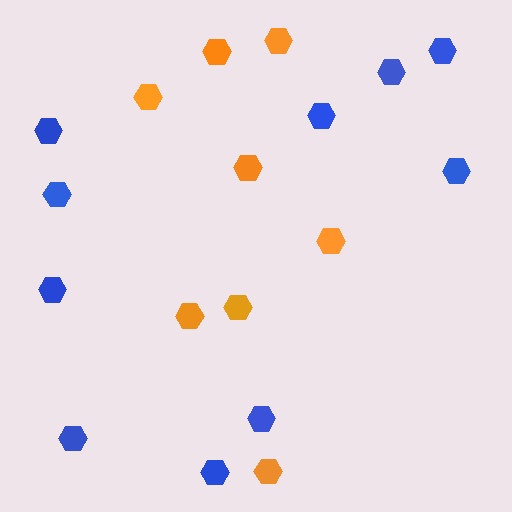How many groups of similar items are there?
There are 2 groups: one group of blue hexagons (10) and one group of orange hexagons (8).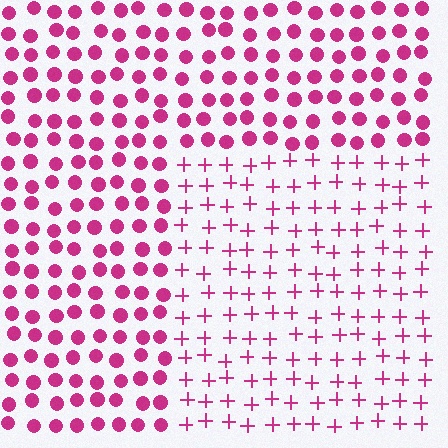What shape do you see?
I see a rectangle.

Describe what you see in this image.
The image is filled with small magenta elements arranged in a uniform grid. A rectangle-shaped region contains plus signs, while the surrounding area contains circles. The boundary is defined purely by the change in element shape.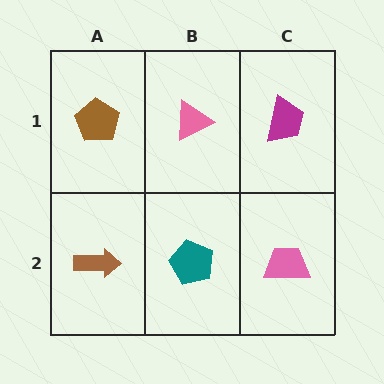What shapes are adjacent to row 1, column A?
A brown arrow (row 2, column A), a pink triangle (row 1, column B).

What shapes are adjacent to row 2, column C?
A magenta trapezoid (row 1, column C), a teal pentagon (row 2, column B).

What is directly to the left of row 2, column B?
A brown arrow.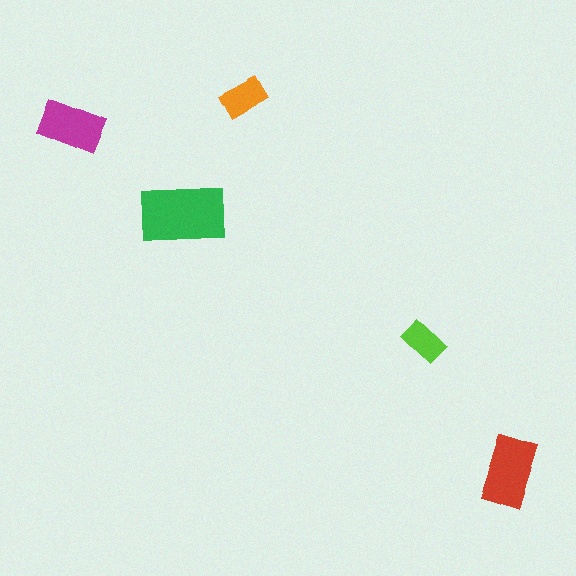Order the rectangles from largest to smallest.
the green one, the red one, the magenta one, the orange one, the lime one.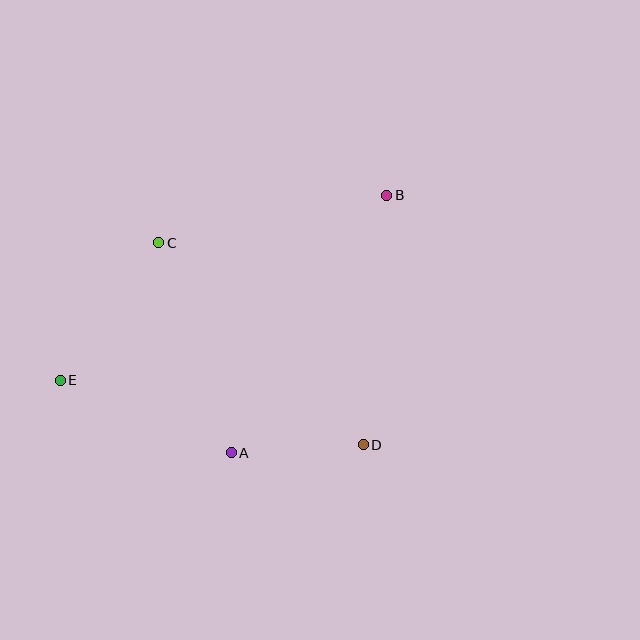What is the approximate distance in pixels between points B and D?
The distance between B and D is approximately 250 pixels.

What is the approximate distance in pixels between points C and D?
The distance between C and D is approximately 288 pixels.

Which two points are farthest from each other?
Points B and E are farthest from each other.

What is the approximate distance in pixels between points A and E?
The distance between A and E is approximately 186 pixels.